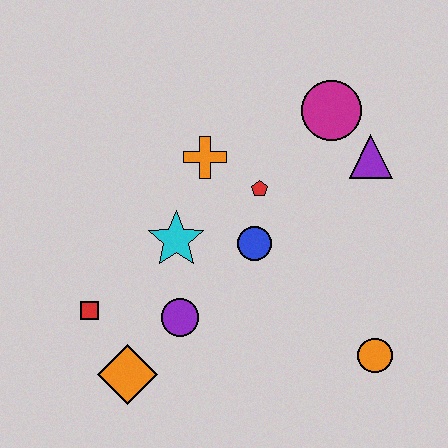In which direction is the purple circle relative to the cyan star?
The purple circle is below the cyan star.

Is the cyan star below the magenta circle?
Yes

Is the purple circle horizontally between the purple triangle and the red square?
Yes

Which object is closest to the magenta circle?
The purple triangle is closest to the magenta circle.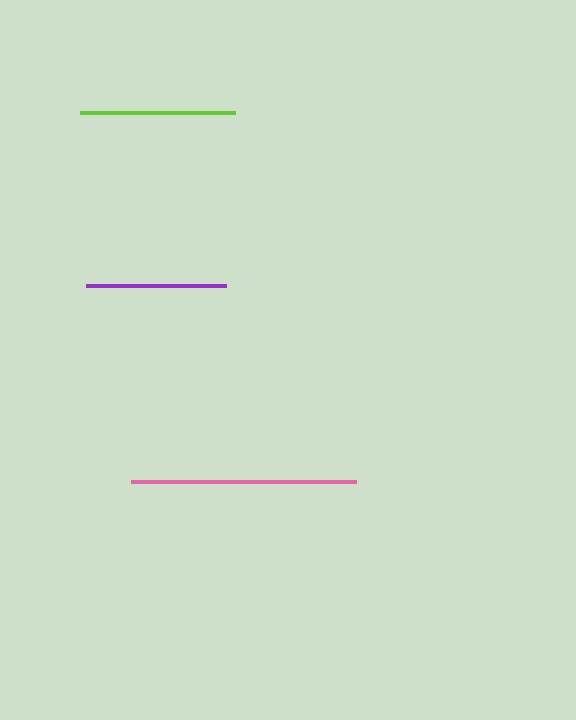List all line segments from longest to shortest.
From longest to shortest: pink, lime, purple.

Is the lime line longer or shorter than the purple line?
The lime line is longer than the purple line.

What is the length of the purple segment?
The purple segment is approximately 140 pixels long.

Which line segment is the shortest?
The purple line is the shortest at approximately 140 pixels.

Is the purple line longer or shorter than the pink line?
The pink line is longer than the purple line.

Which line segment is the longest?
The pink line is the longest at approximately 225 pixels.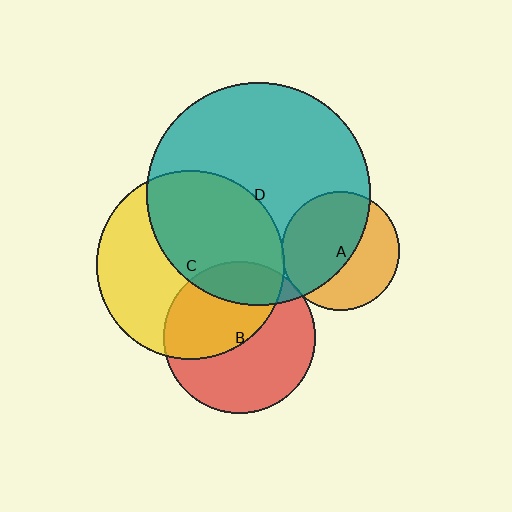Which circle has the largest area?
Circle D (teal).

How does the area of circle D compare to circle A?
Approximately 3.6 times.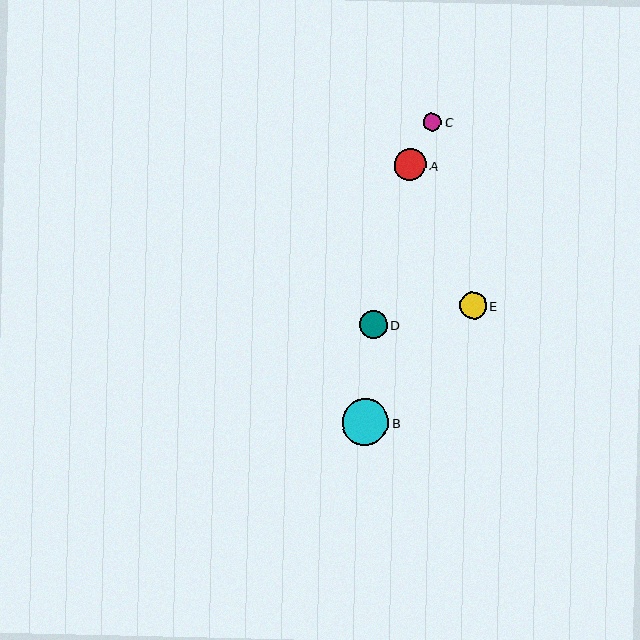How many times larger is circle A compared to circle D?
Circle A is approximately 1.2 times the size of circle D.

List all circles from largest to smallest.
From largest to smallest: B, A, D, E, C.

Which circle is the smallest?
Circle C is the smallest with a size of approximately 18 pixels.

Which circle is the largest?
Circle B is the largest with a size of approximately 46 pixels.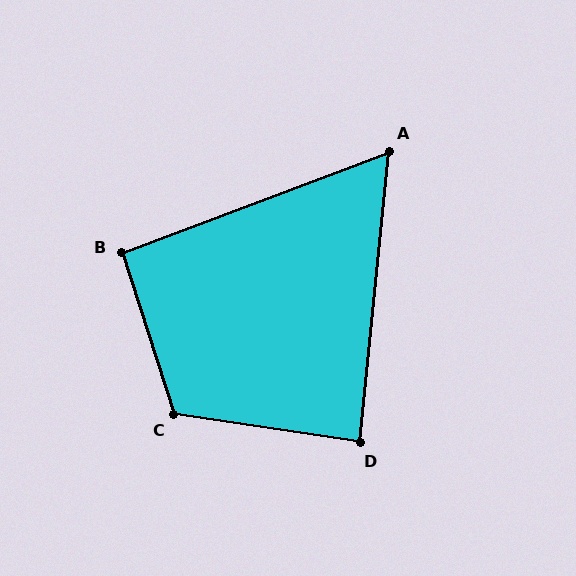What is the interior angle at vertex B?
Approximately 93 degrees (approximately right).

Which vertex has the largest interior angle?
C, at approximately 116 degrees.